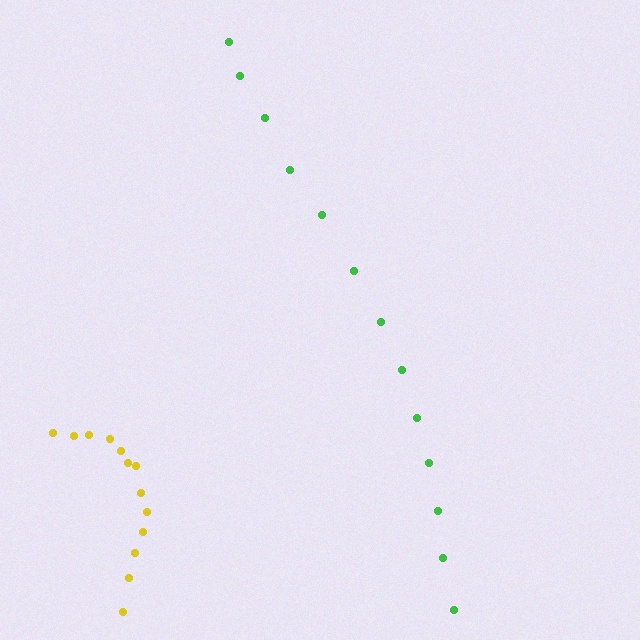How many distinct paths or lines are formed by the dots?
There are 2 distinct paths.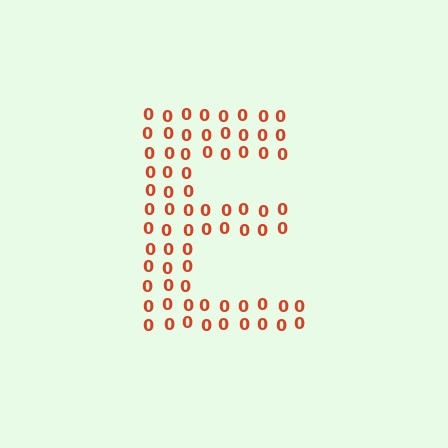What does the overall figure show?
The overall figure shows the letter E.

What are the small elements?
The small elements are digit 0's.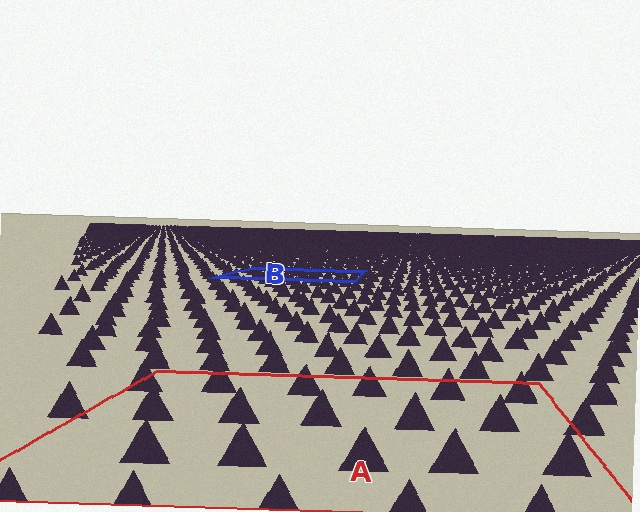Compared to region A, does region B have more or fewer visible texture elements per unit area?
Region B has more texture elements per unit area — they are packed more densely because it is farther away.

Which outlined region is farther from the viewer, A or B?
Region B is farther from the viewer — the texture elements inside it appear smaller and more densely packed.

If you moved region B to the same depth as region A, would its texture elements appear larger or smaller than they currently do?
They would appear larger. At a closer depth, the same texture elements are projected at a bigger on-screen size.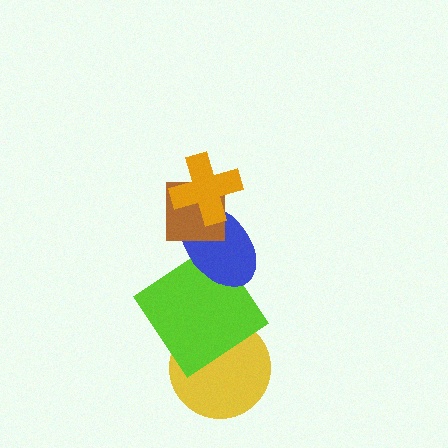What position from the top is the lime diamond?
The lime diamond is 4th from the top.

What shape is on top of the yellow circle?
The lime diamond is on top of the yellow circle.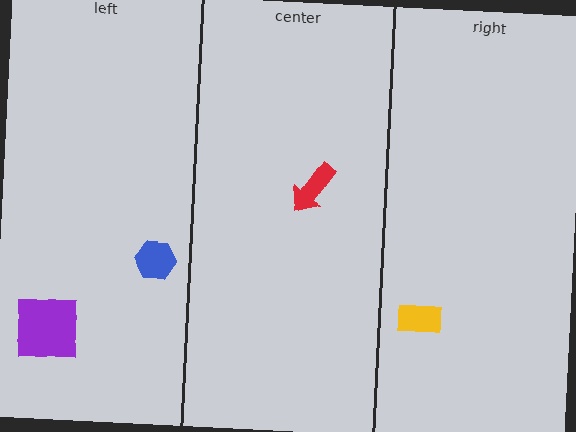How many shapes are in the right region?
1.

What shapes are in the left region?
The blue hexagon, the purple square.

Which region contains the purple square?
The left region.